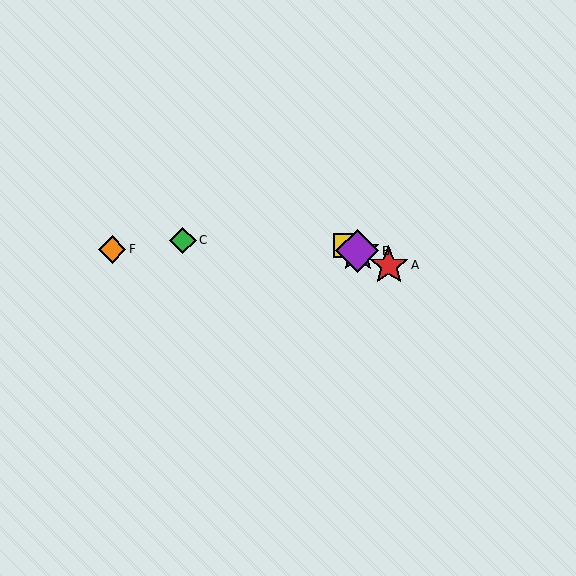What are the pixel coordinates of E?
Object E is at (357, 251).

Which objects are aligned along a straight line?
Objects A, B, D, E are aligned along a straight line.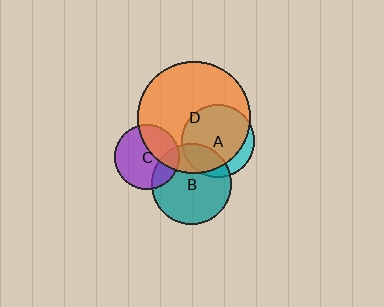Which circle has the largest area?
Circle D (orange).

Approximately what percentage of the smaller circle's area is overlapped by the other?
Approximately 80%.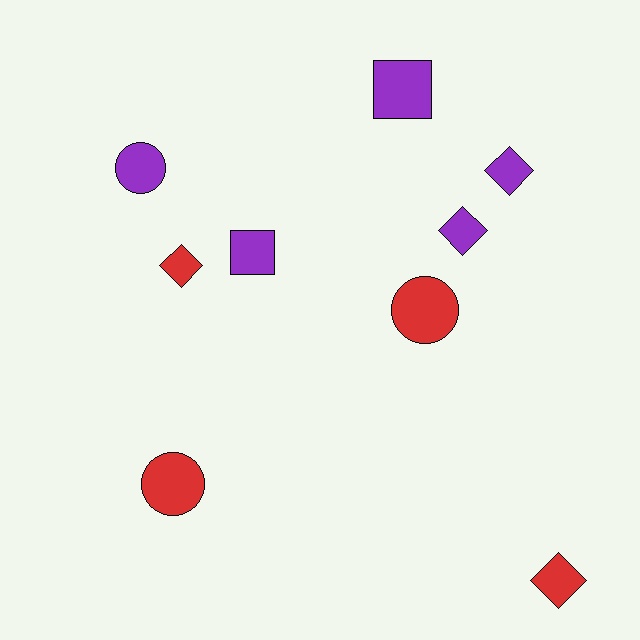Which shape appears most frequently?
Diamond, with 4 objects.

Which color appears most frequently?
Purple, with 5 objects.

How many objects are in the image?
There are 9 objects.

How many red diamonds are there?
There are 2 red diamonds.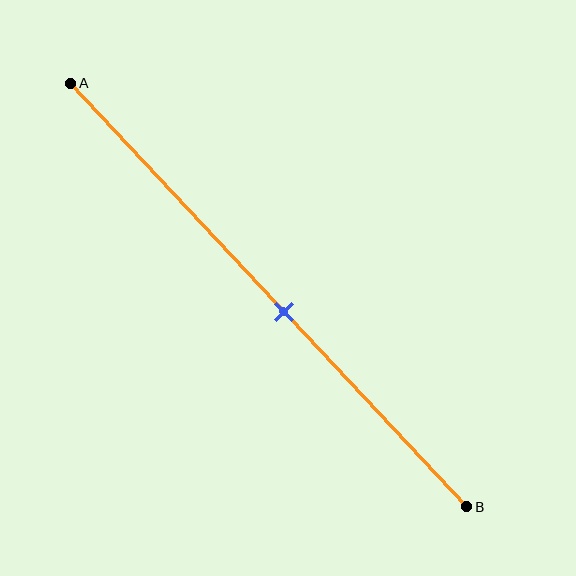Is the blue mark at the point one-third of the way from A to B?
No, the mark is at about 55% from A, not at the 33% one-third point.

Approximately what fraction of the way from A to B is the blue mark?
The blue mark is approximately 55% of the way from A to B.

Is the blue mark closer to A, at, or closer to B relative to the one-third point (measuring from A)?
The blue mark is closer to point B than the one-third point of segment AB.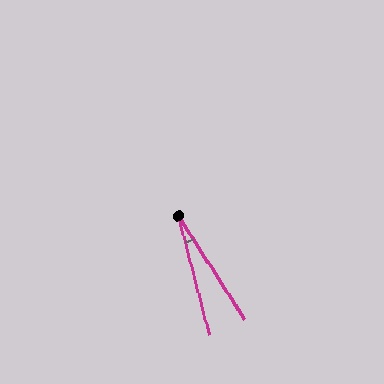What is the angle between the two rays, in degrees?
Approximately 18 degrees.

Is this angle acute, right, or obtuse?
It is acute.